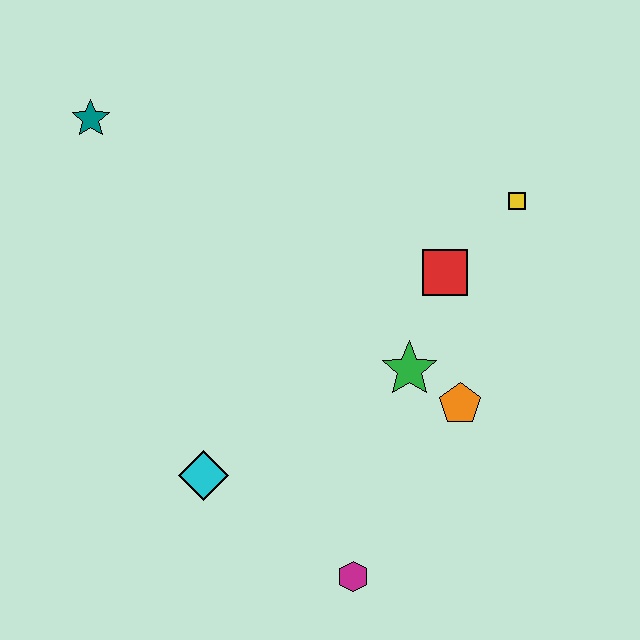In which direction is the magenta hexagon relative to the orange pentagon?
The magenta hexagon is below the orange pentagon.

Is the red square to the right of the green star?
Yes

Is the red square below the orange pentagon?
No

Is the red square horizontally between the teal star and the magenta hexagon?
No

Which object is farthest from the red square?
The teal star is farthest from the red square.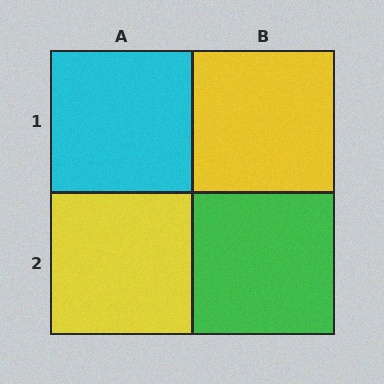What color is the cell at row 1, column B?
Yellow.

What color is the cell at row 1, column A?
Cyan.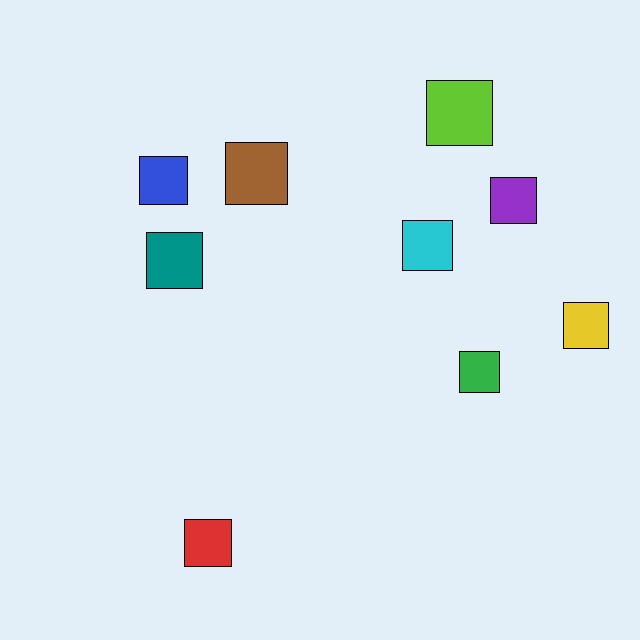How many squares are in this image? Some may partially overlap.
There are 9 squares.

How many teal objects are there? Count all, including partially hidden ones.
There is 1 teal object.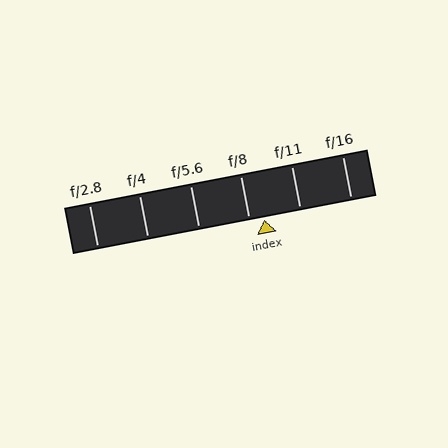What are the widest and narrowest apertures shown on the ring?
The widest aperture shown is f/2.8 and the narrowest is f/16.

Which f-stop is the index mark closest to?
The index mark is closest to f/8.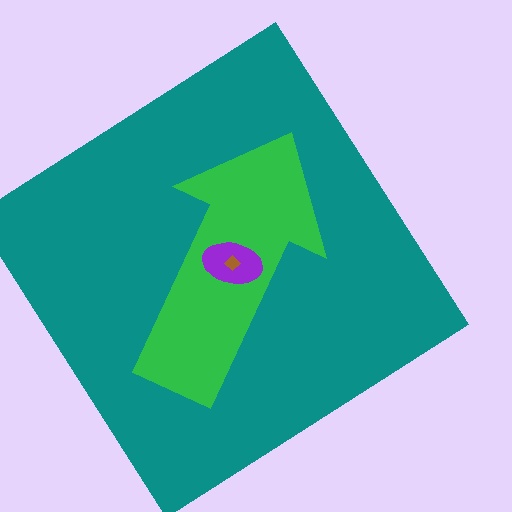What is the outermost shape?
The teal diamond.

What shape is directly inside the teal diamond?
The green arrow.